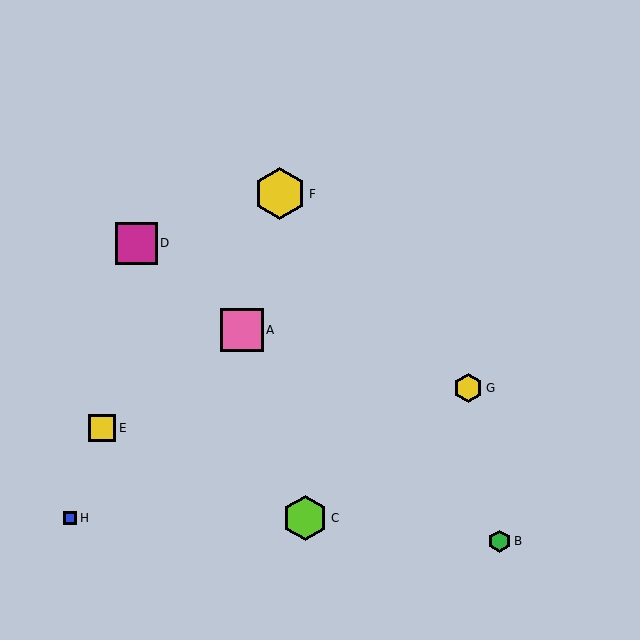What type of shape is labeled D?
Shape D is a magenta square.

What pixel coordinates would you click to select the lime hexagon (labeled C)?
Click at (305, 518) to select the lime hexagon C.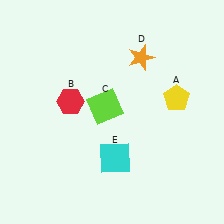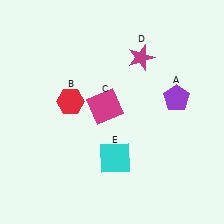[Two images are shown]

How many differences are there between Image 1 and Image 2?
There are 3 differences between the two images.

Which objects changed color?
A changed from yellow to purple. C changed from lime to magenta. D changed from orange to magenta.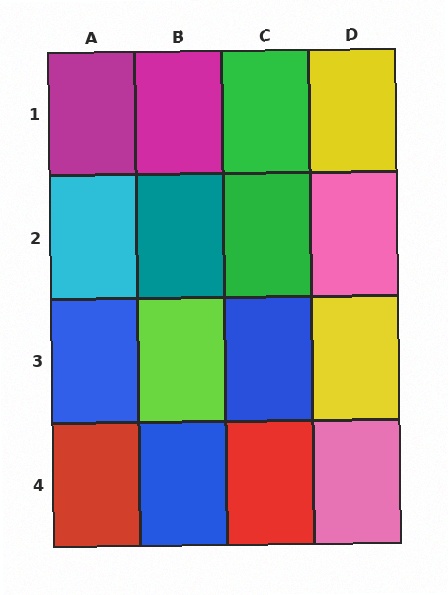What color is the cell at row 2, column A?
Cyan.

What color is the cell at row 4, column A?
Red.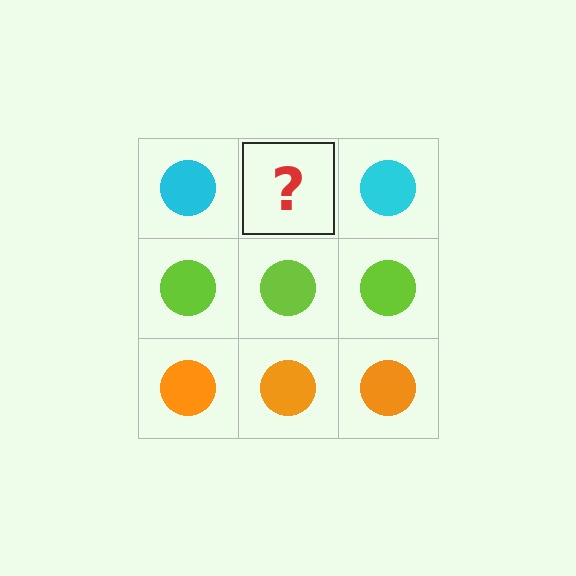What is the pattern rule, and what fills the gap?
The rule is that each row has a consistent color. The gap should be filled with a cyan circle.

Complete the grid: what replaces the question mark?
The question mark should be replaced with a cyan circle.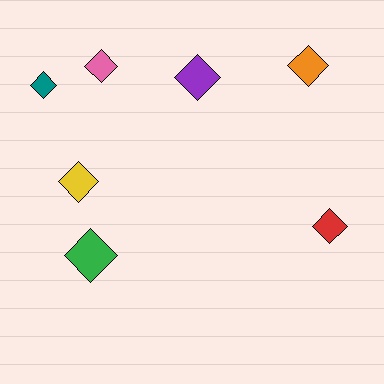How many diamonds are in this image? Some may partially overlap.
There are 7 diamonds.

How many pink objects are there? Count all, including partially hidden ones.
There is 1 pink object.